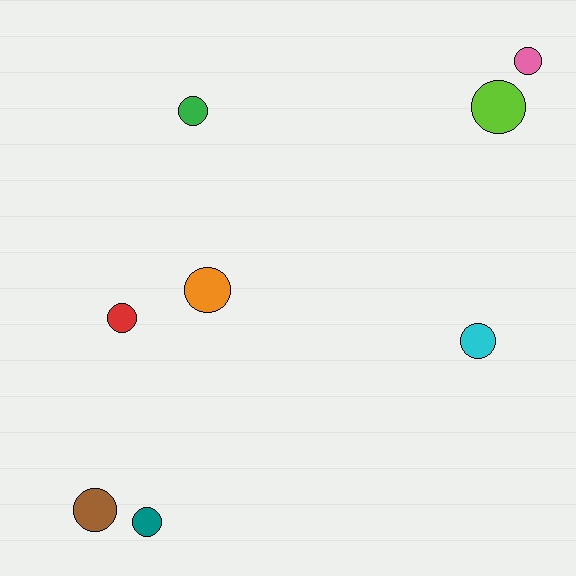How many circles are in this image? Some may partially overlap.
There are 8 circles.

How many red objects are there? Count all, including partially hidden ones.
There is 1 red object.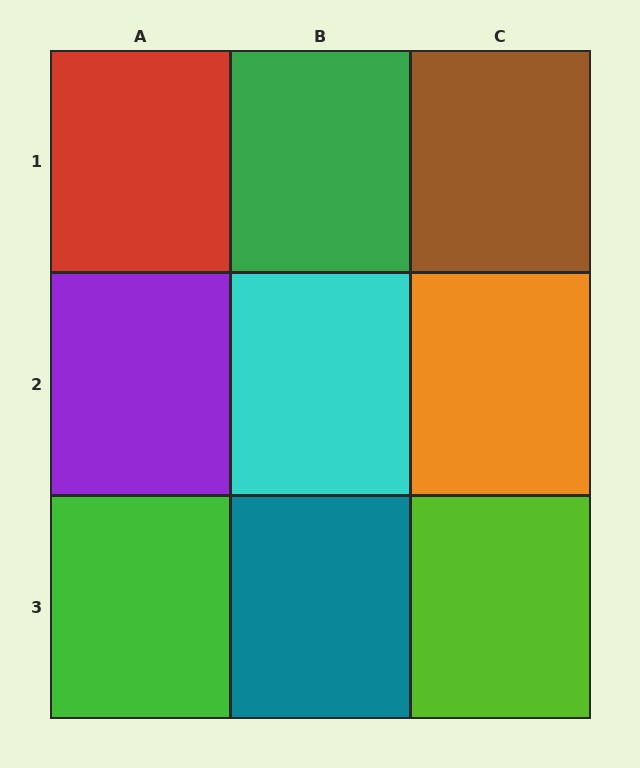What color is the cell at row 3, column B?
Teal.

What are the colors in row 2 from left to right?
Purple, cyan, orange.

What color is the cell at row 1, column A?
Red.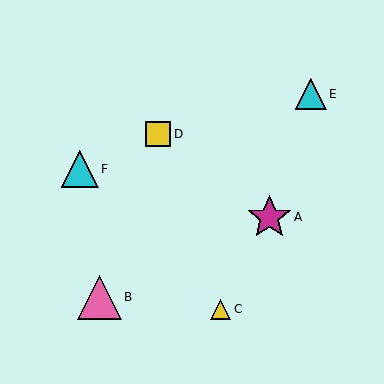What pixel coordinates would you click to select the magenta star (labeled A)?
Click at (269, 217) to select the magenta star A.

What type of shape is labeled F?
Shape F is a cyan triangle.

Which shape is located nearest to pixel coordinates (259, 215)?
The magenta star (labeled A) at (269, 217) is nearest to that location.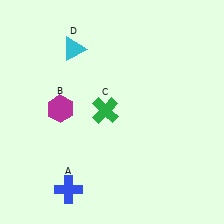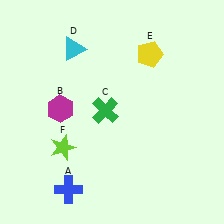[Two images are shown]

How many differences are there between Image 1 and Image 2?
There are 2 differences between the two images.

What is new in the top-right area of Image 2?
A yellow pentagon (E) was added in the top-right area of Image 2.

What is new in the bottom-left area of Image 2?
A lime star (F) was added in the bottom-left area of Image 2.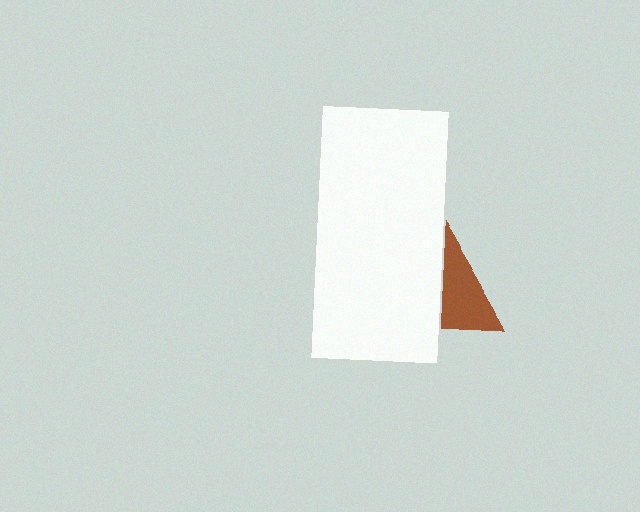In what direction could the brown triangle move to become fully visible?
The brown triangle could move right. That would shift it out from behind the white rectangle entirely.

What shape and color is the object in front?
The object in front is a white rectangle.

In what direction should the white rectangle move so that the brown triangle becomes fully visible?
The white rectangle should move left. That is the shortest direction to clear the overlap and leave the brown triangle fully visible.